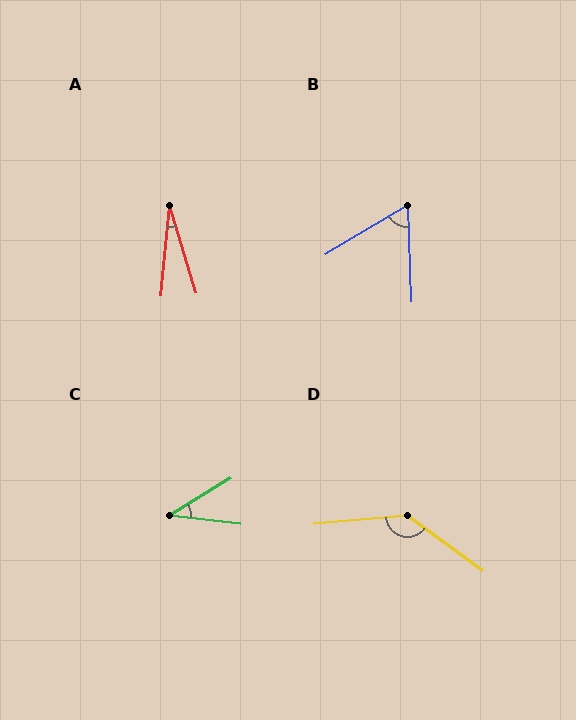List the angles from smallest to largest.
A (22°), C (38°), B (61°), D (138°).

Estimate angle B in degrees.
Approximately 61 degrees.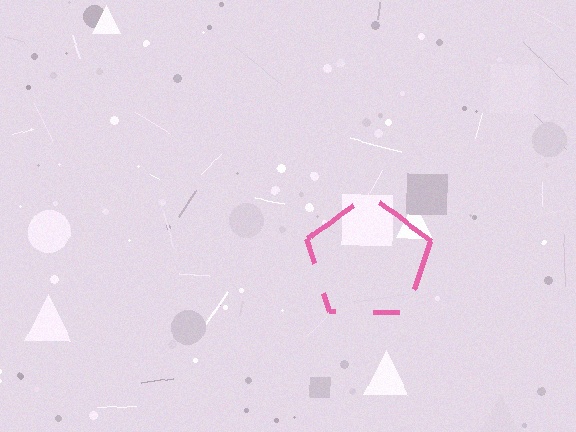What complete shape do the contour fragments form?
The contour fragments form a pentagon.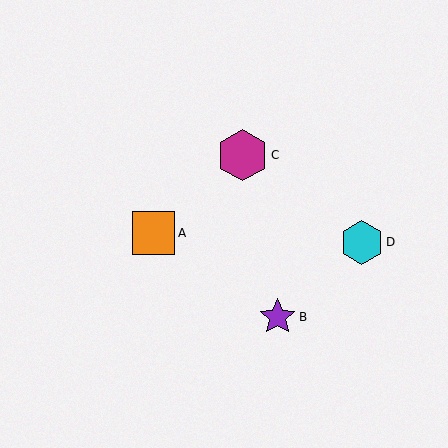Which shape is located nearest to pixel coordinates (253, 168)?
The magenta hexagon (labeled C) at (242, 155) is nearest to that location.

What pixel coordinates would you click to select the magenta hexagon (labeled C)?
Click at (242, 155) to select the magenta hexagon C.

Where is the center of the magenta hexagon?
The center of the magenta hexagon is at (242, 155).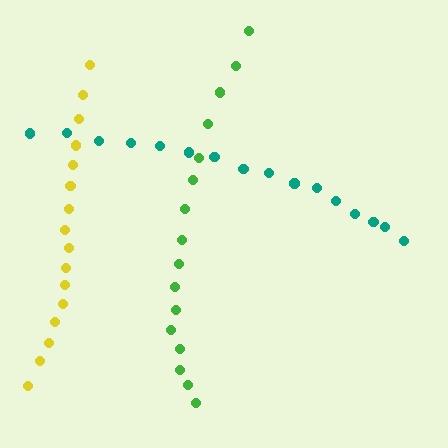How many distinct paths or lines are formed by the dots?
There are 3 distinct paths.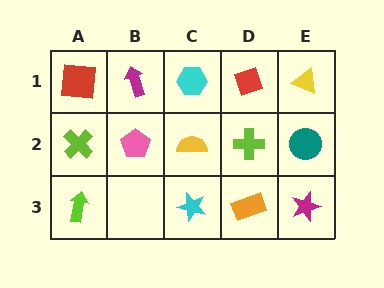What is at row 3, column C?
A cyan star.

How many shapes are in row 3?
4 shapes.